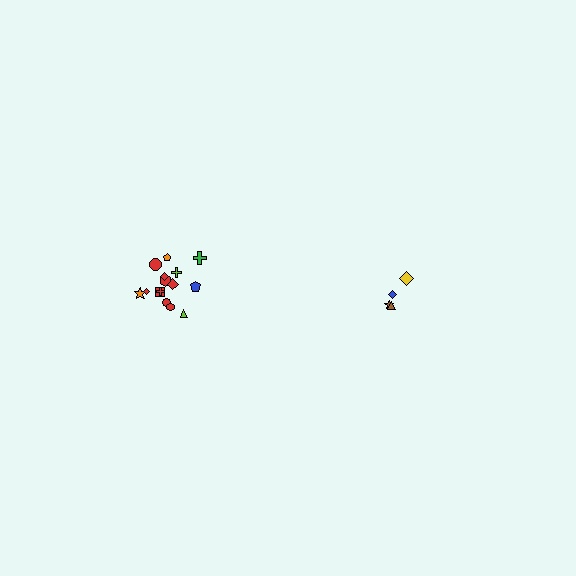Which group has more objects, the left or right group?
The left group.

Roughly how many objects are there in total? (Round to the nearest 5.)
Roughly 20 objects in total.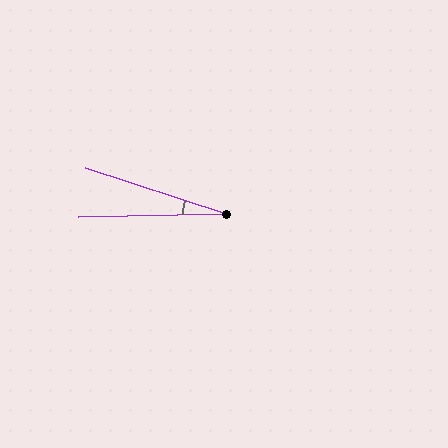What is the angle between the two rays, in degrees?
Approximately 19 degrees.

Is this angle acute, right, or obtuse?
It is acute.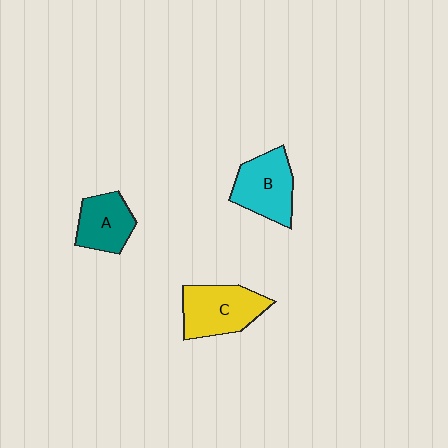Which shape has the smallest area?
Shape A (teal).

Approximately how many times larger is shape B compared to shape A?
Approximately 1.2 times.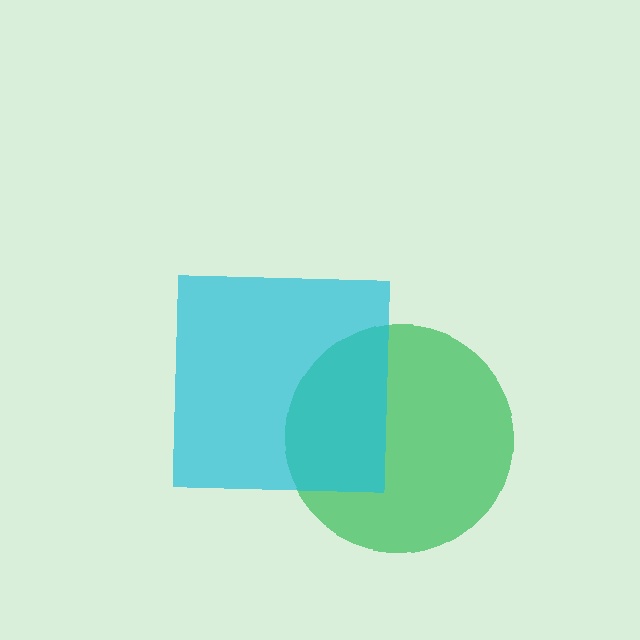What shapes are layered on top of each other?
The layered shapes are: a green circle, a cyan square.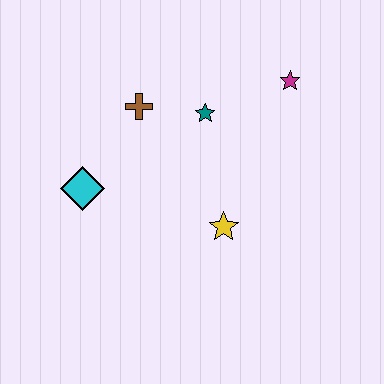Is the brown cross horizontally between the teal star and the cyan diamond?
Yes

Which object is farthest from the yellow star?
The magenta star is farthest from the yellow star.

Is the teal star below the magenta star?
Yes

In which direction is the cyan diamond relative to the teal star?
The cyan diamond is to the left of the teal star.